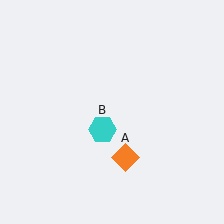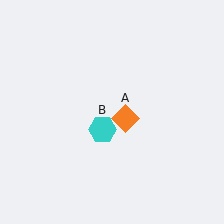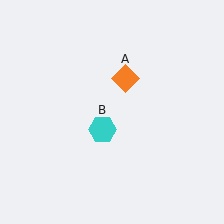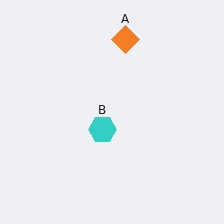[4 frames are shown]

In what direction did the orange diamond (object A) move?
The orange diamond (object A) moved up.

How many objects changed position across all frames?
1 object changed position: orange diamond (object A).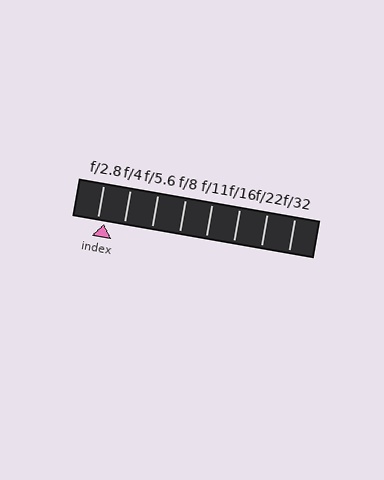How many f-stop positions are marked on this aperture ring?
There are 8 f-stop positions marked.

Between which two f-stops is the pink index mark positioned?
The index mark is between f/2.8 and f/4.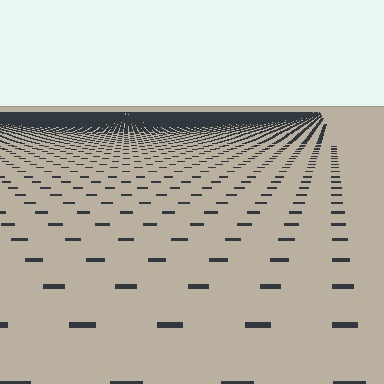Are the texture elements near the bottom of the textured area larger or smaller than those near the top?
Larger. Near the bottom, elements are closer to the viewer and appear at a bigger on-screen size.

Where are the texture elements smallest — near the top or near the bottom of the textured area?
Near the top.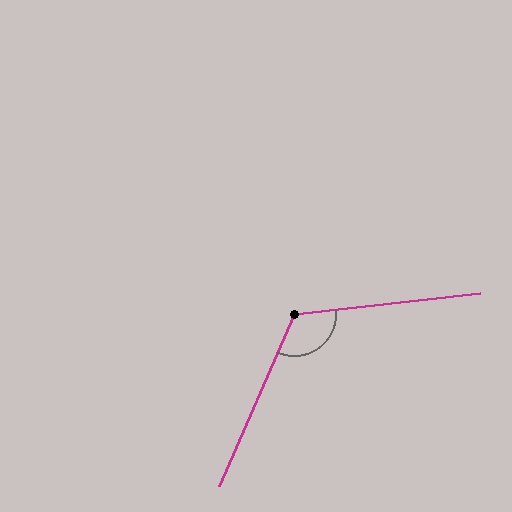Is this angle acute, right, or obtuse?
It is obtuse.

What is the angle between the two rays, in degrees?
Approximately 120 degrees.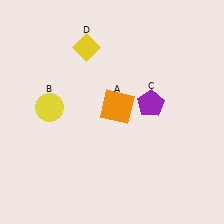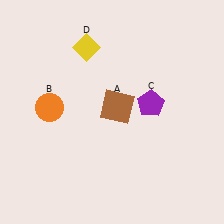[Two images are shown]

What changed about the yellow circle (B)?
In Image 1, B is yellow. In Image 2, it changed to orange.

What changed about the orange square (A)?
In Image 1, A is orange. In Image 2, it changed to brown.